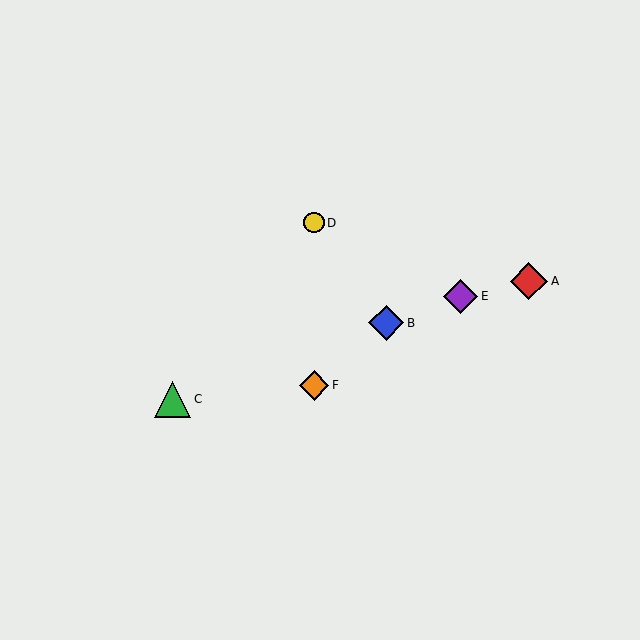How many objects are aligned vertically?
2 objects (D, F) are aligned vertically.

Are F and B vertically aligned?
No, F is at x≈314 and B is at x≈386.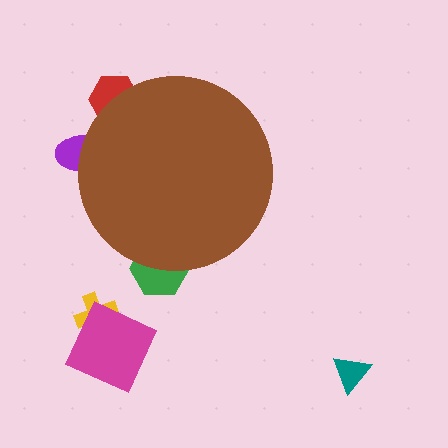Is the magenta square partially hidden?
No, the magenta square is fully visible.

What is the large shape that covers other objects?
A brown circle.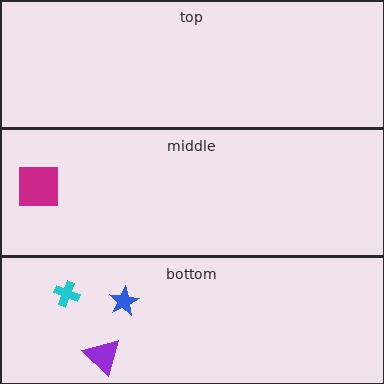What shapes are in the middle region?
The magenta square.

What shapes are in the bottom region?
The cyan cross, the purple triangle, the blue star.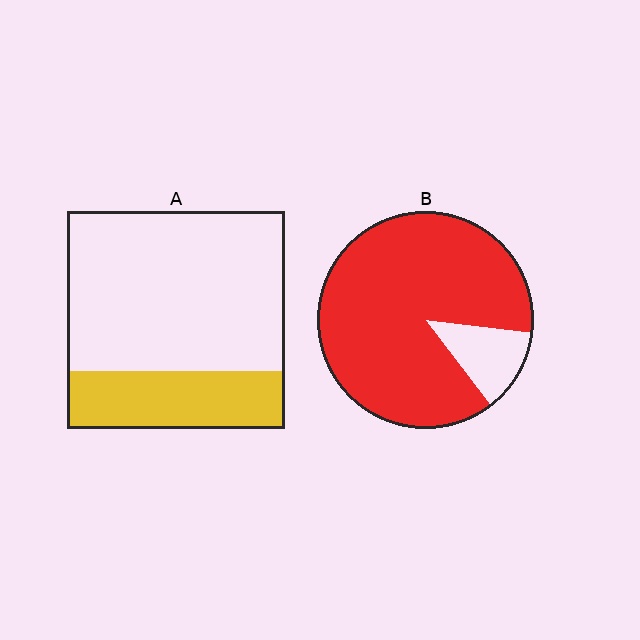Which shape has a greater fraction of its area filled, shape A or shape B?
Shape B.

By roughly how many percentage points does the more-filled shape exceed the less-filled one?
By roughly 60 percentage points (B over A).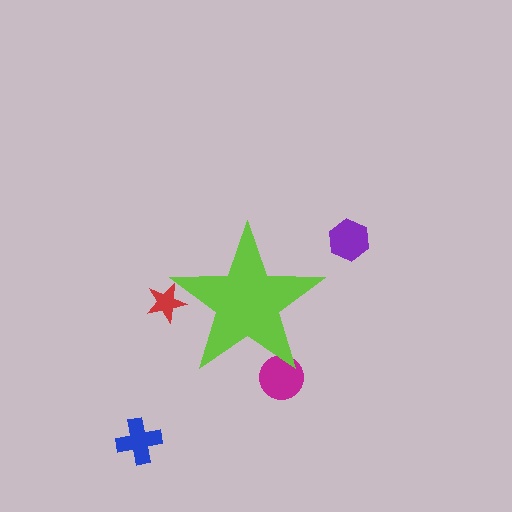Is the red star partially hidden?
Yes, the red star is partially hidden behind the lime star.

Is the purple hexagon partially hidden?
No, the purple hexagon is fully visible.